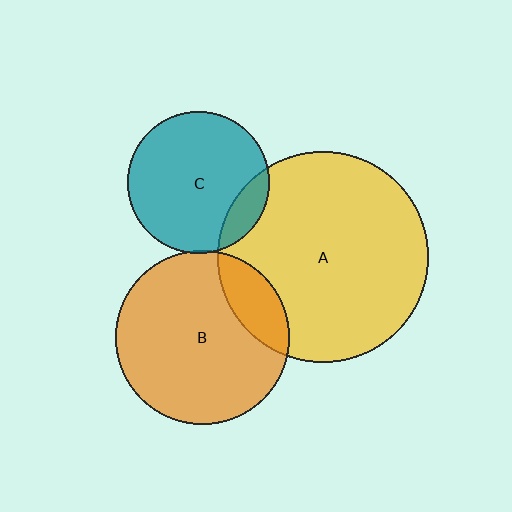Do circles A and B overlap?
Yes.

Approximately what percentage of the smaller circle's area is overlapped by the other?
Approximately 15%.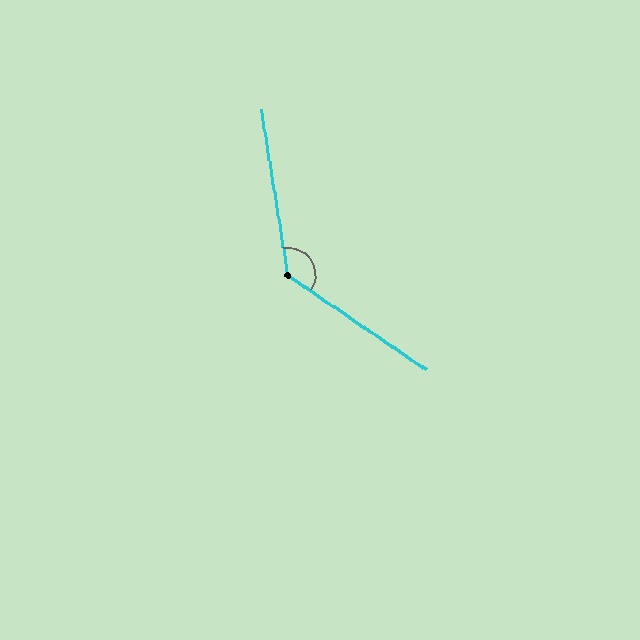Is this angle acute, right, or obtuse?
It is obtuse.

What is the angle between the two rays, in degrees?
Approximately 134 degrees.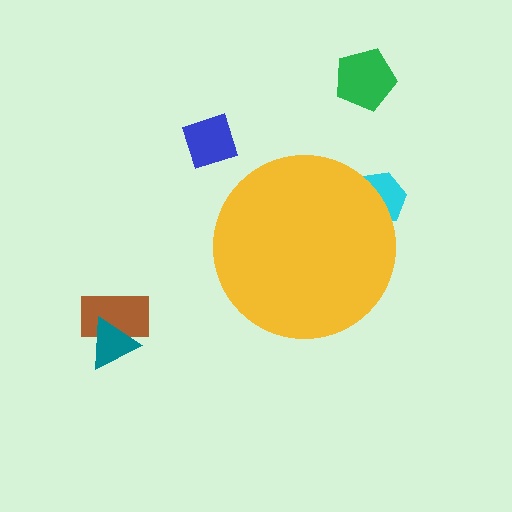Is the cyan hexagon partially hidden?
Yes, the cyan hexagon is partially hidden behind the yellow circle.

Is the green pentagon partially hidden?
No, the green pentagon is fully visible.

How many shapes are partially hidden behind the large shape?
1 shape is partially hidden.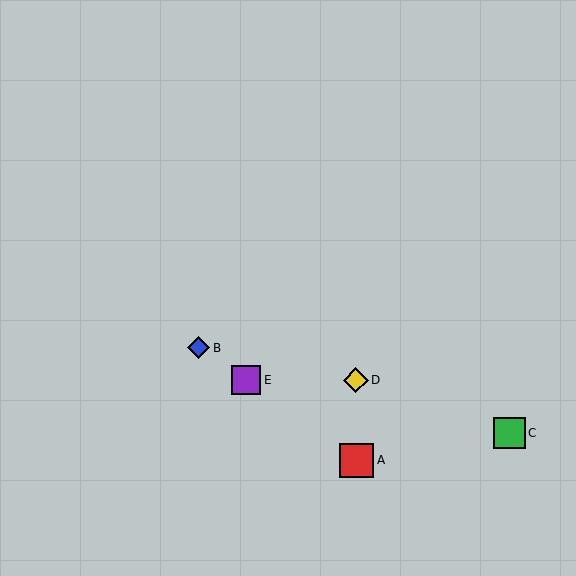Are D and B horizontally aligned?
No, D is at y≈380 and B is at y≈348.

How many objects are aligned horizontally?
2 objects (D, E) are aligned horizontally.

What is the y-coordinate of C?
Object C is at y≈433.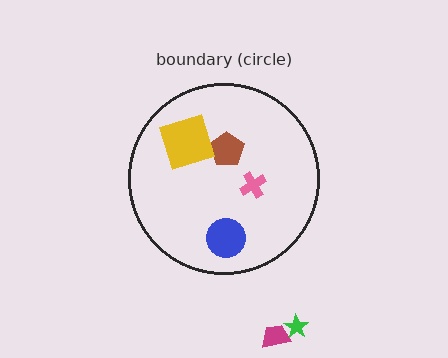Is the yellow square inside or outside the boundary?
Inside.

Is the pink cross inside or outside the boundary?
Inside.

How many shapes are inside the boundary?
4 inside, 2 outside.